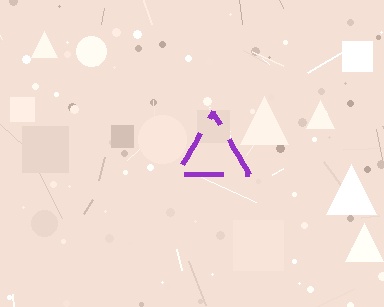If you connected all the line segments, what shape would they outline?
They would outline a triangle.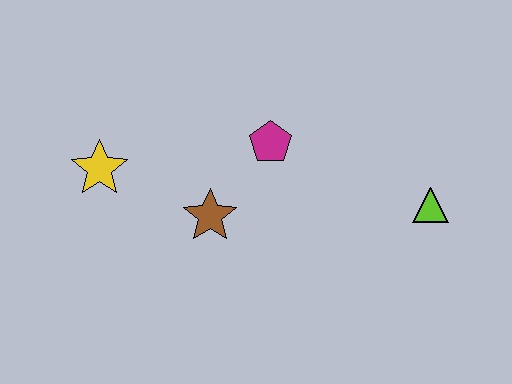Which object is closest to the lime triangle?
The magenta pentagon is closest to the lime triangle.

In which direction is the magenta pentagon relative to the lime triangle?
The magenta pentagon is to the left of the lime triangle.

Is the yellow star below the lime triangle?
No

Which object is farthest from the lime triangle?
The yellow star is farthest from the lime triangle.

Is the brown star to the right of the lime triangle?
No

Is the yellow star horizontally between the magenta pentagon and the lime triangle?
No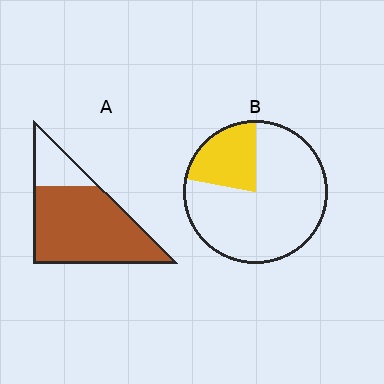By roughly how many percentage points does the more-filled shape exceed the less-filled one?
By roughly 55 percentage points (A over B).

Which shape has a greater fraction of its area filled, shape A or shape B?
Shape A.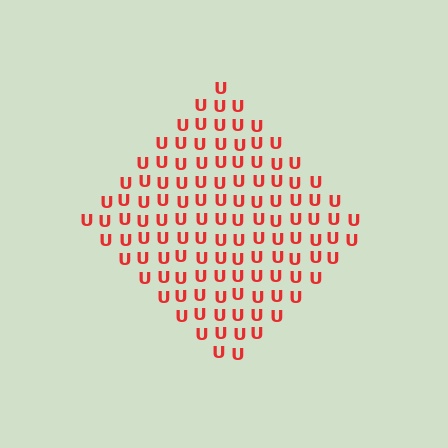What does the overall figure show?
The overall figure shows a diamond.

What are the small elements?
The small elements are letter U's.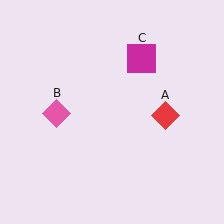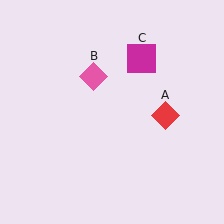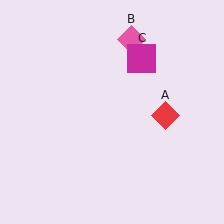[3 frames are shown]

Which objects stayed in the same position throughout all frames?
Red diamond (object A) and magenta square (object C) remained stationary.